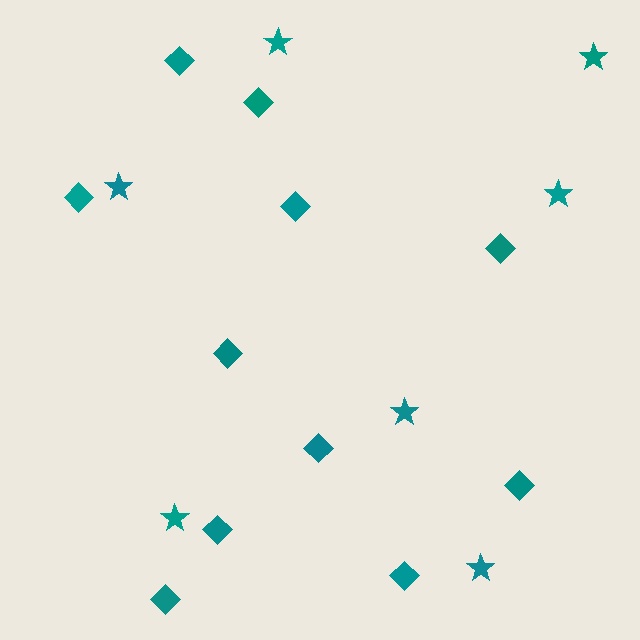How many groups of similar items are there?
There are 2 groups: one group of diamonds (11) and one group of stars (7).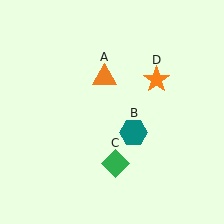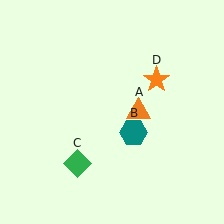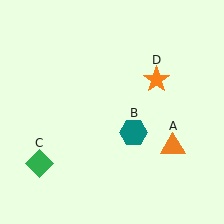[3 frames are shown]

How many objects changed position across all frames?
2 objects changed position: orange triangle (object A), green diamond (object C).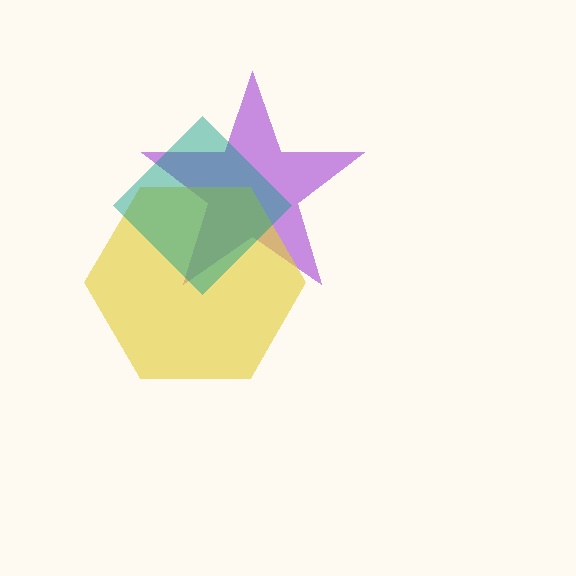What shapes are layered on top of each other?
The layered shapes are: a purple star, a yellow hexagon, a teal diamond.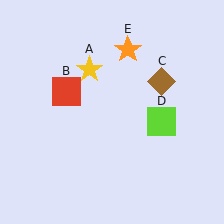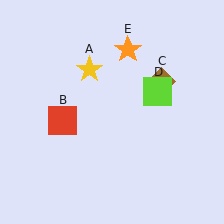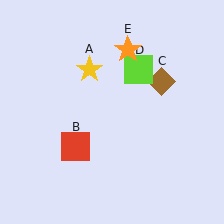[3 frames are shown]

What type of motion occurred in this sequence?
The red square (object B), lime square (object D) rotated counterclockwise around the center of the scene.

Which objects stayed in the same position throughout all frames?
Yellow star (object A) and brown diamond (object C) and orange star (object E) remained stationary.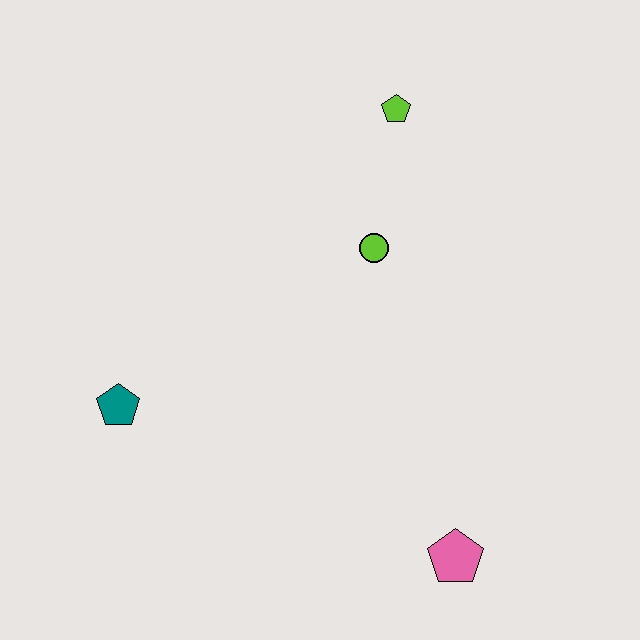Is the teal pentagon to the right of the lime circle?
No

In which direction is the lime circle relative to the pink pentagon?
The lime circle is above the pink pentagon.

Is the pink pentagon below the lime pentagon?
Yes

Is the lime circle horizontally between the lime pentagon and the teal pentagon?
Yes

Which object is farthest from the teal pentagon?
The lime pentagon is farthest from the teal pentagon.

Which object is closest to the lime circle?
The lime pentagon is closest to the lime circle.